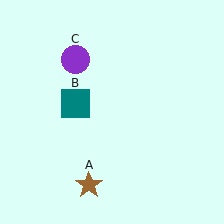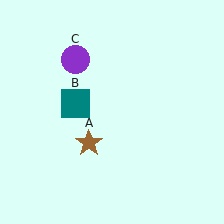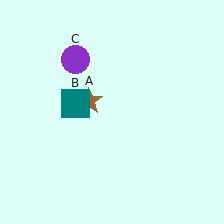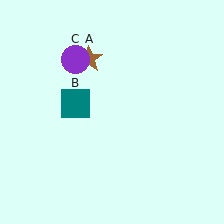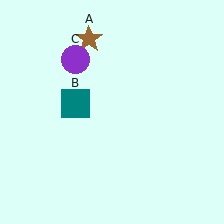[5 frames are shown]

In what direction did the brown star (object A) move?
The brown star (object A) moved up.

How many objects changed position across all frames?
1 object changed position: brown star (object A).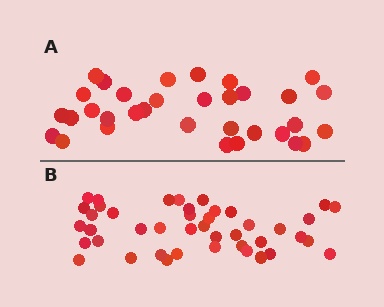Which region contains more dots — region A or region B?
Region B (the bottom region) has more dots.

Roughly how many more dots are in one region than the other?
Region B has roughly 10 or so more dots than region A.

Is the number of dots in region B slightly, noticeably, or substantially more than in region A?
Region B has noticeably more, but not dramatically so. The ratio is roughly 1.3 to 1.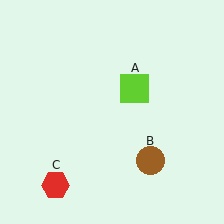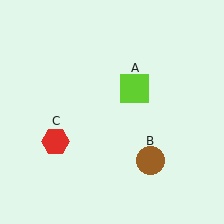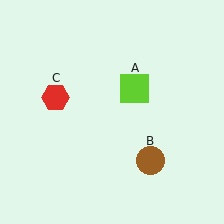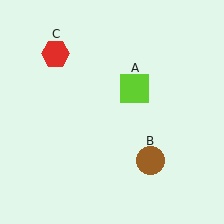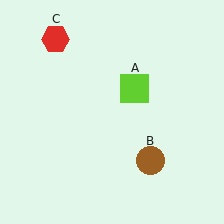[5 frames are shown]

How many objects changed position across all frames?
1 object changed position: red hexagon (object C).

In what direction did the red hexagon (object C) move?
The red hexagon (object C) moved up.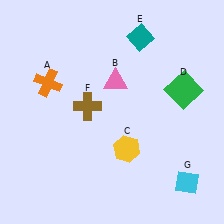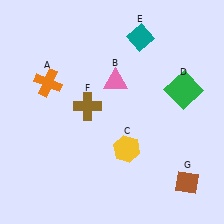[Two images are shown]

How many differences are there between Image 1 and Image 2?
There is 1 difference between the two images.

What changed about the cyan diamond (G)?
In Image 1, G is cyan. In Image 2, it changed to brown.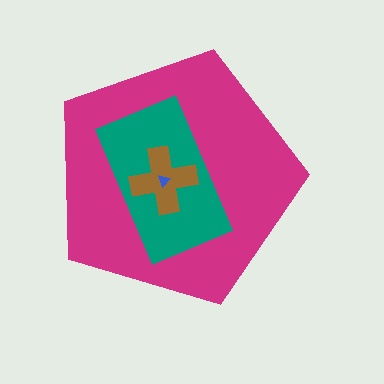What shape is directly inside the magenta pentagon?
The teal rectangle.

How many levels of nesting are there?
4.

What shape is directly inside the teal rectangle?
The brown cross.